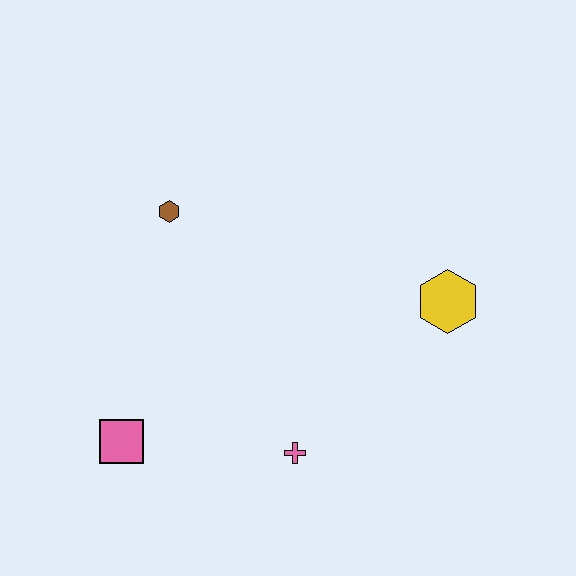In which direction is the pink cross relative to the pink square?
The pink cross is to the right of the pink square.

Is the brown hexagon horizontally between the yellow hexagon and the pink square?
Yes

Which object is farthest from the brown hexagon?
The yellow hexagon is farthest from the brown hexagon.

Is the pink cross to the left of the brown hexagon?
No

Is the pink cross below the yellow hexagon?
Yes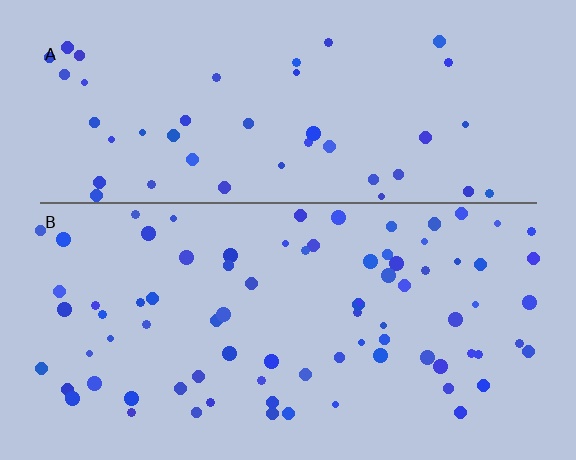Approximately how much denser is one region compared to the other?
Approximately 1.8× — region B over region A.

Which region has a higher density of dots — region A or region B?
B (the bottom).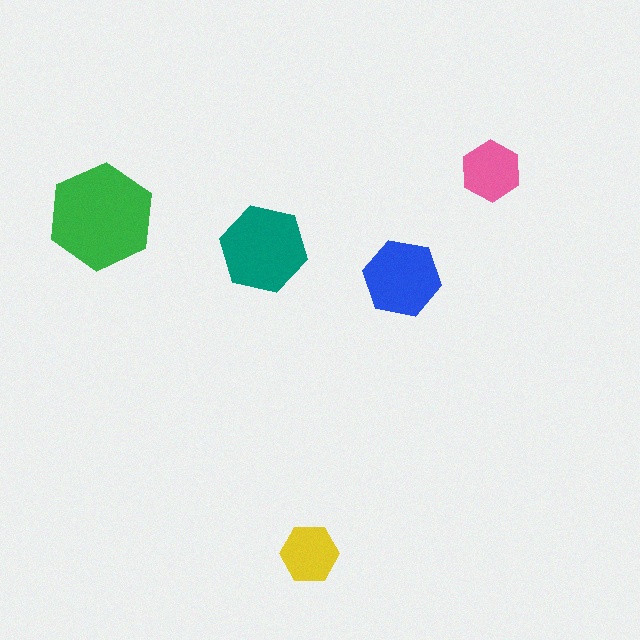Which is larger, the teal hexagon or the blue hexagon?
The teal one.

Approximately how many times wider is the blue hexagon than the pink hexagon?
About 1.5 times wider.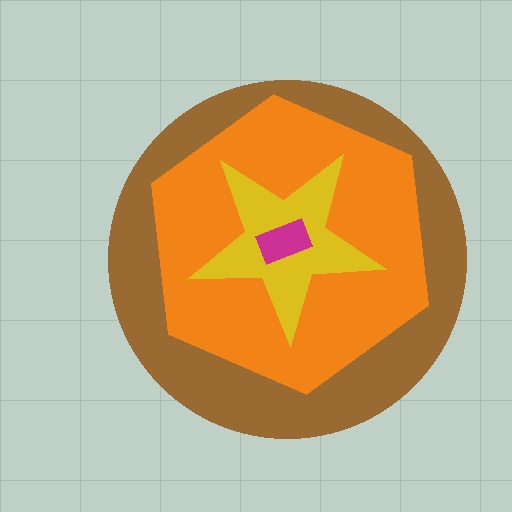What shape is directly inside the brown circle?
The orange hexagon.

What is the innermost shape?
The magenta rectangle.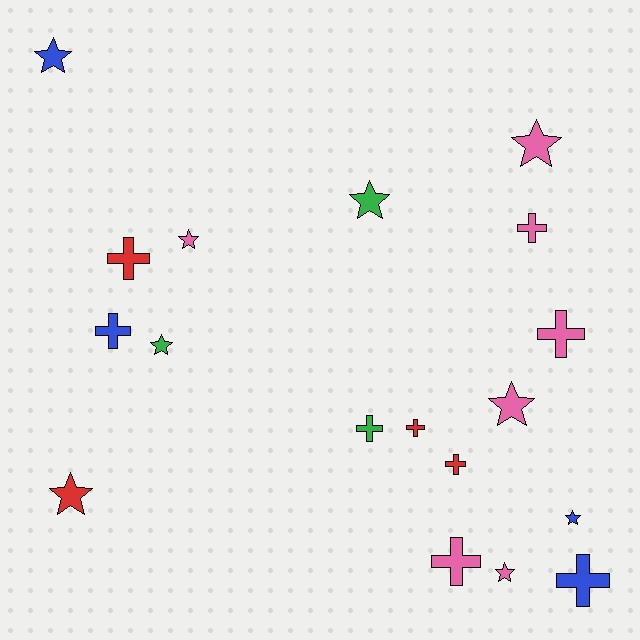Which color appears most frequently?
Pink, with 7 objects.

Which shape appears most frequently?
Star, with 9 objects.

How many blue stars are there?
There are 2 blue stars.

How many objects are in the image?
There are 18 objects.